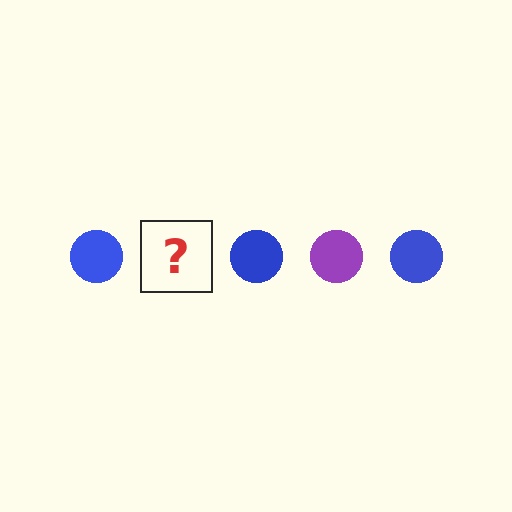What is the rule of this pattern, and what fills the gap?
The rule is that the pattern cycles through blue, purple circles. The gap should be filled with a purple circle.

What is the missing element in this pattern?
The missing element is a purple circle.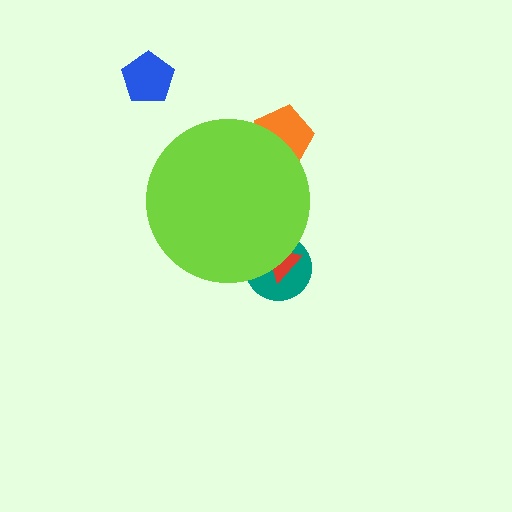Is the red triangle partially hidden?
Yes, the red triangle is partially hidden behind the lime circle.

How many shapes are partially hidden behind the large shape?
3 shapes are partially hidden.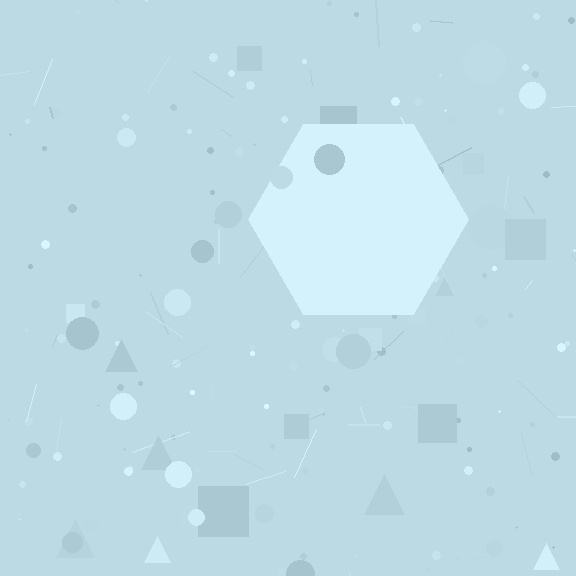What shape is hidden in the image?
A hexagon is hidden in the image.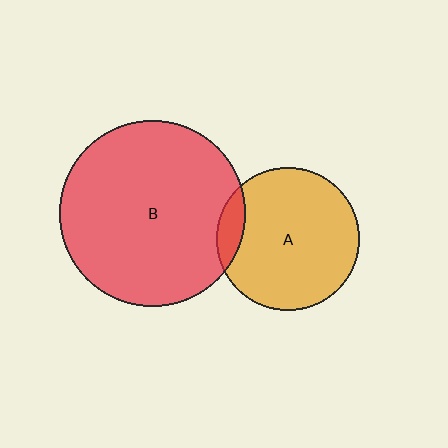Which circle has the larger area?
Circle B (red).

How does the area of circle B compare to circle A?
Approximately 1.7 times.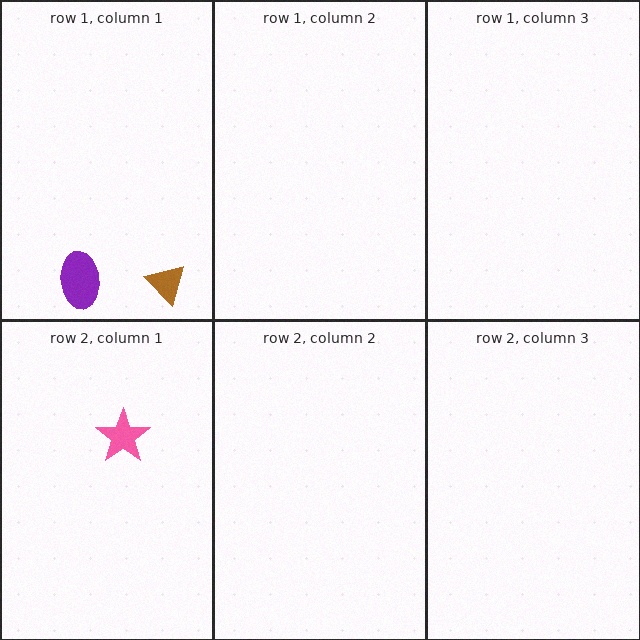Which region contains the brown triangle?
The row 1, column 1 region.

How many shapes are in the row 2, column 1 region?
1.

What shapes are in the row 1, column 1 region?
The purple ellipse, the brown triangle.